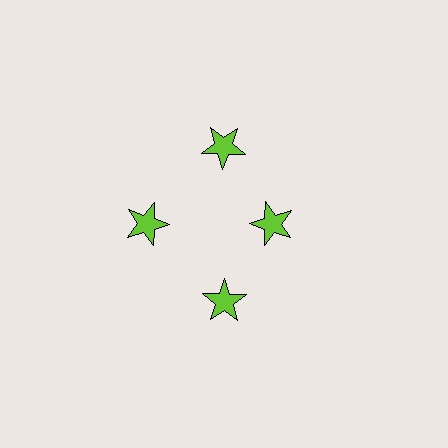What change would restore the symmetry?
The symmetry would be restored by moving it outward, back onto the ring so that all 4 stars sit at equal angles and equal distance from the center.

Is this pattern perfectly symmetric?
No. The 4 lime stars are arranged in a ring, but one element near the 3 o'clock position is pulled inward toward the center, breaking the 4-fold rotational symmetry.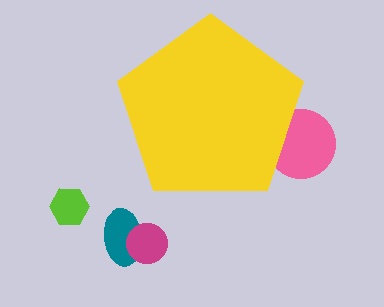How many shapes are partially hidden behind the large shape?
1 shape is partially hidden.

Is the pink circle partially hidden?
Yes, the pink circle is partially hidden behind the yellow pentagon.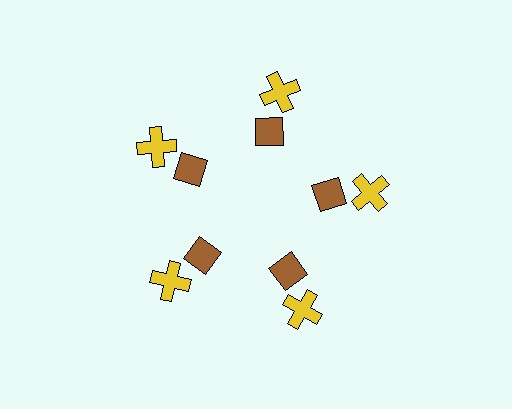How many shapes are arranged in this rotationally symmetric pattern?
There are 10 shapes, arranged in 5 groups of 2.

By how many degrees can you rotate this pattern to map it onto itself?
The pattern maps onto itself every 72 degrees of rotation.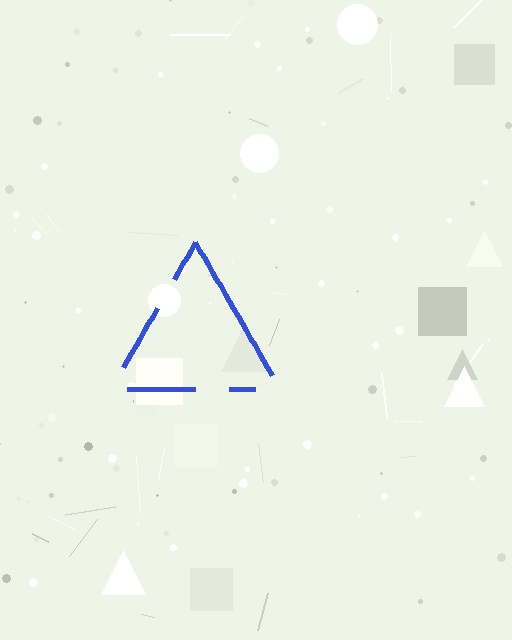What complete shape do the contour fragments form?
The contour fragments form a triangle.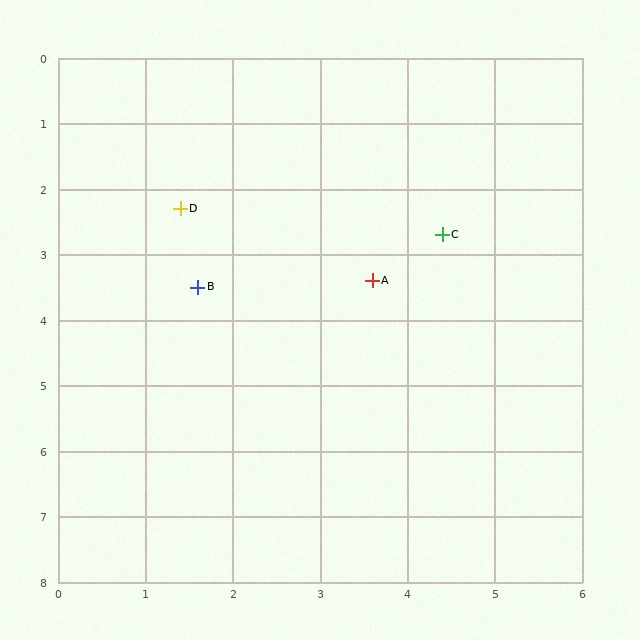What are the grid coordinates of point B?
Point B is at approximately (1.6, 3.5).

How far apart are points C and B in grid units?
Points C and B are about 2.9 grid units apart.